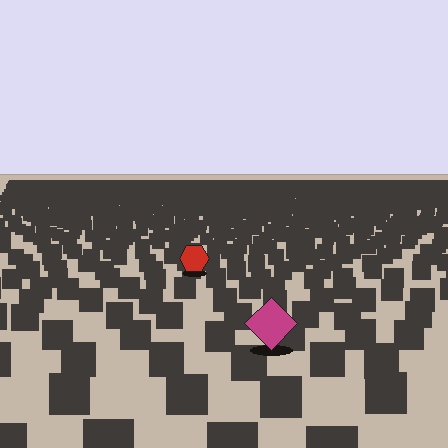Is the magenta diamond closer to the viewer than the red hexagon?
Yes. The magenta diamond is closer — you can tell from the texture gradient: the ground texture is coarser near it.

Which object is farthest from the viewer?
The red hexagon is farthest from the viewer. It appears smaller and the ground texture around it is denser.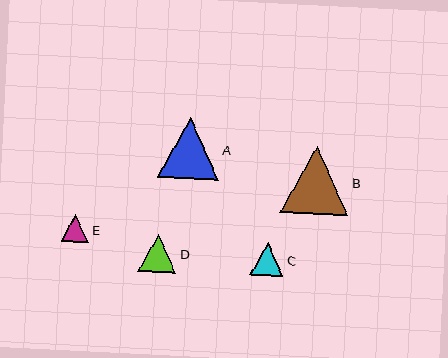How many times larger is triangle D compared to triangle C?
Triangle D is approximately 1.2 times the size of triangle C.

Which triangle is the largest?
Triangle B is the largest with a size of approximately 68 pixels.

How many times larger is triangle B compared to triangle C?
Triangle B is approximately 2.1 times the size of triangle C.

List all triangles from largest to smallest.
From largest to smallest: B, A, D, C, E.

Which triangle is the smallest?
Triangle E is the smallest with a size of approximately 27 pixels.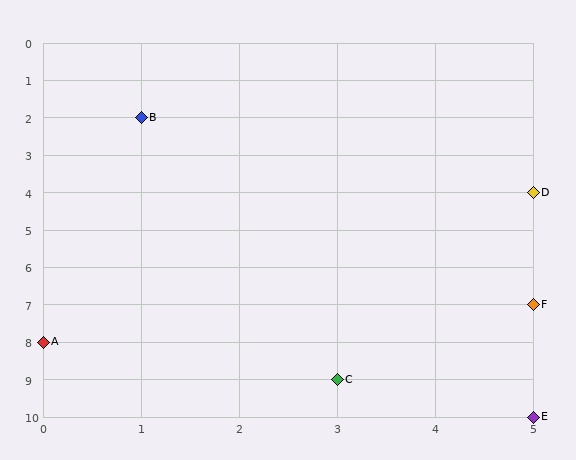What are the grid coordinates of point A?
Point A is at grid coordinates (0, 8).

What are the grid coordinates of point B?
Point B is at grid coordinates (1, 2).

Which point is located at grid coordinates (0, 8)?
Point A is at (0, 8).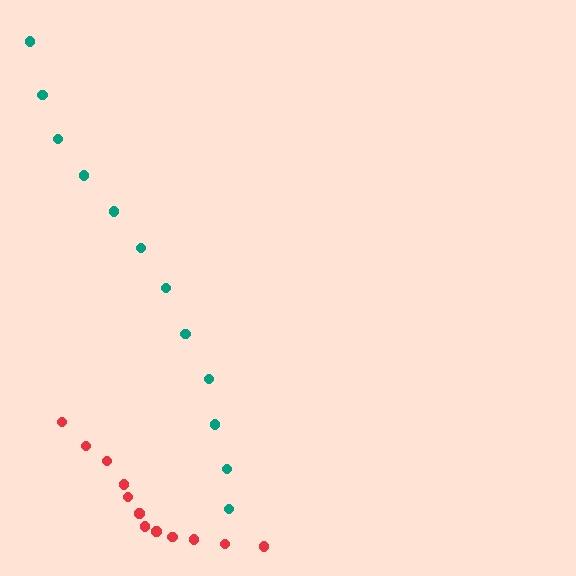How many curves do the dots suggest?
There are 2 distinct paths.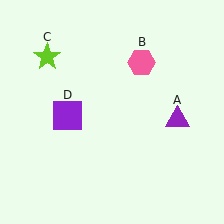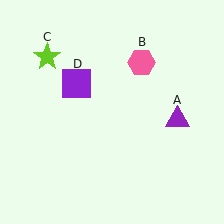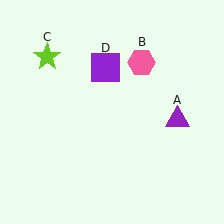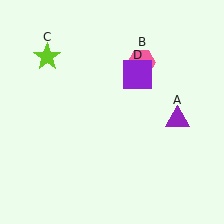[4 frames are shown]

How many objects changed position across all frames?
1 object changed position: purple square (object D).